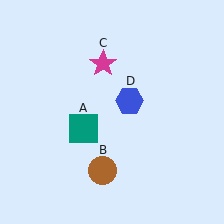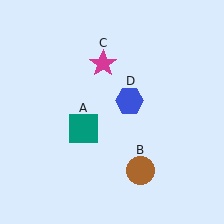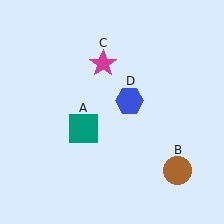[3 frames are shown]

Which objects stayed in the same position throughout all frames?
Teal square (object A) and magenta star (object C) and blue hexagon (object D) remained stationary.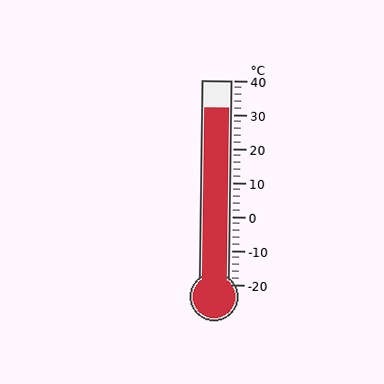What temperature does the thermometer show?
The thermometer shows approximately 32°C.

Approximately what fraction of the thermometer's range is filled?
The thermometer is filled to approximately 85% of its range.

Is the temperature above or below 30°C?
The temperature is above 30°C.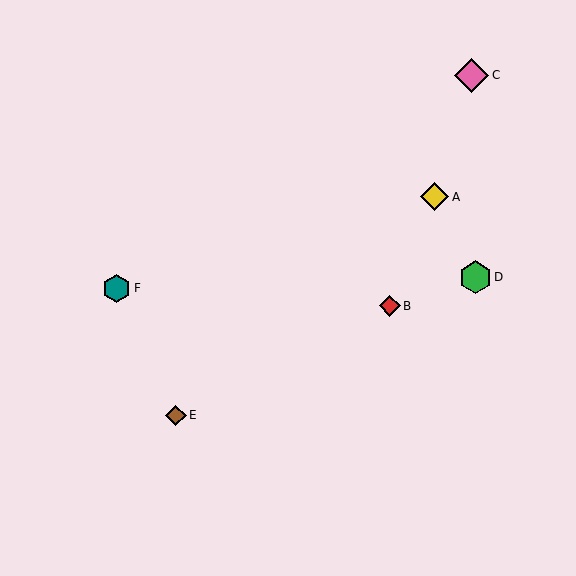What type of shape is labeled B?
Shape B is a red diamond.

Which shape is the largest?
The pink diamond (labeled C) is the largest.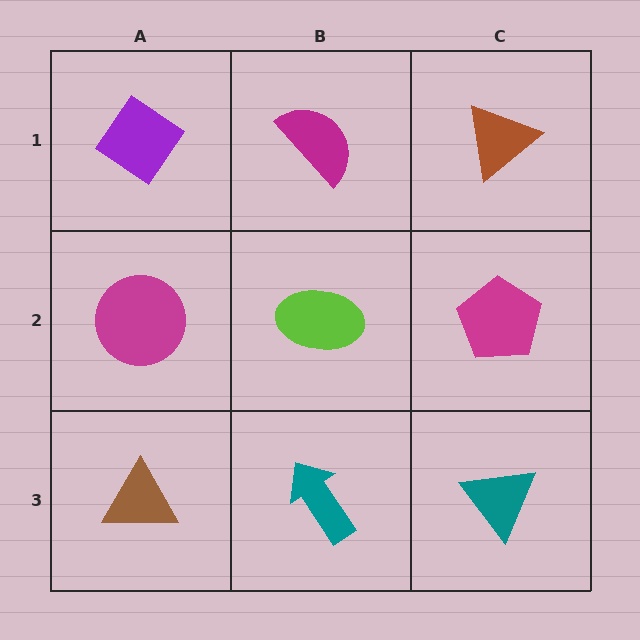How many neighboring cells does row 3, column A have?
2.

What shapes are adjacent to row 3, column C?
A magenta pentagon (row 2, column C), a teal arrow (row 3, column B).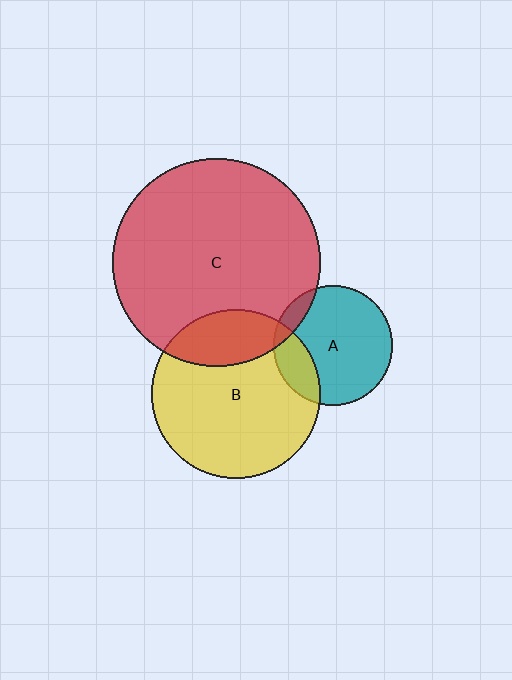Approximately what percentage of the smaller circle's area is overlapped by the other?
Approximately 10%.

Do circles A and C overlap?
Yes.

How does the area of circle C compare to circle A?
Approximately 3.0 times.